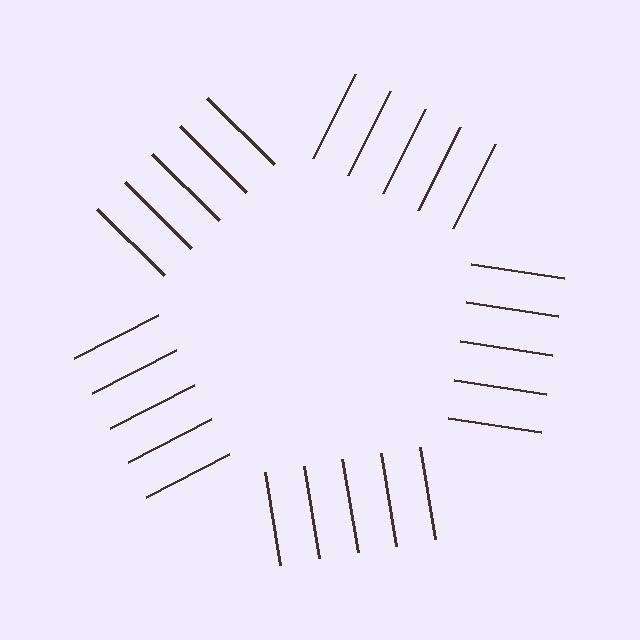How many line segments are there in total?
25 — 5 along each of the 5 edges.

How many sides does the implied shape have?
5 sides — the line-ends trace a pentagon.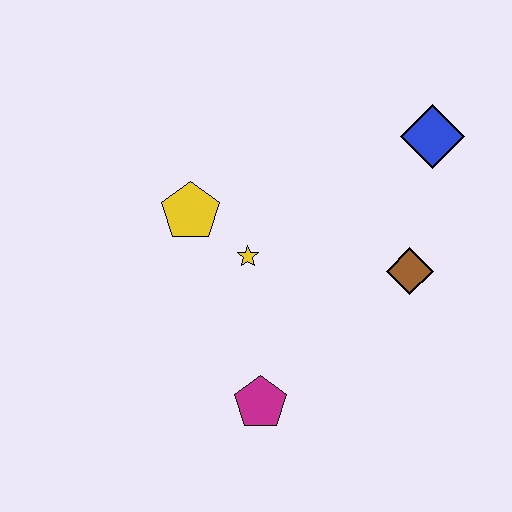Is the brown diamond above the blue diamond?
No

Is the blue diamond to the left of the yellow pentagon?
No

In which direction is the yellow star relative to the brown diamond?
The yellow star is to the left of the brown diamond.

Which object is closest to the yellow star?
The yellow pentagon is closest to the yellow star.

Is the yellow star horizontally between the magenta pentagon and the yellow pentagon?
Yes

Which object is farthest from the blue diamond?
The magenta pentagon is farthest from the blue diamond.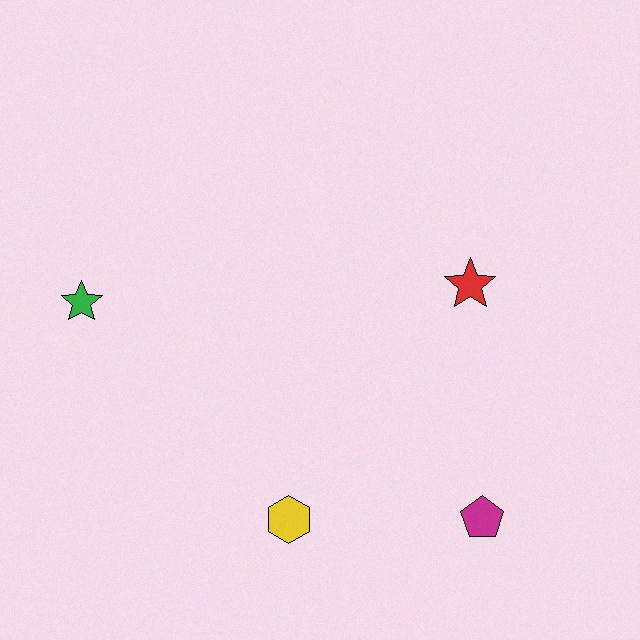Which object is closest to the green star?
The yellow hexagon is closest to the green star.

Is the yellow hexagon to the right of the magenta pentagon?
No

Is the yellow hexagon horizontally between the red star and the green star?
Yes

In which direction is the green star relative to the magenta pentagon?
The green star is to the left of the magenta pentagon.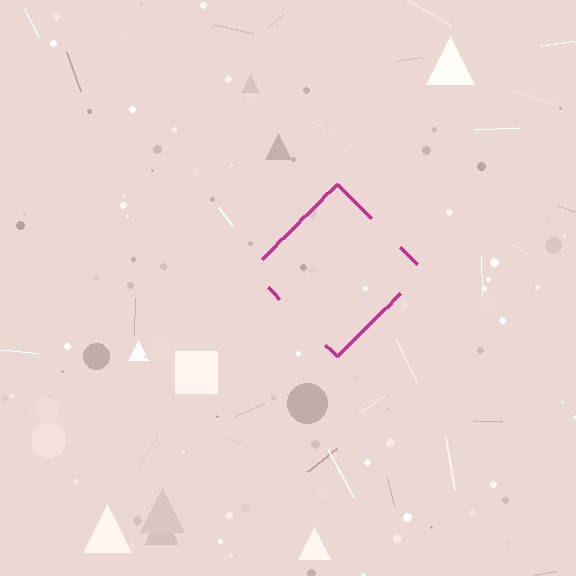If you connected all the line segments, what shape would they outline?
They would outline a diamond.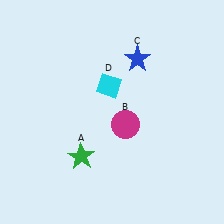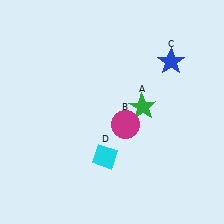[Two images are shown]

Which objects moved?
The objects that moved are: the green star (A), the blue star (C), the cyan diamond (D).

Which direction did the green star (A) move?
The green star (A) moved right.